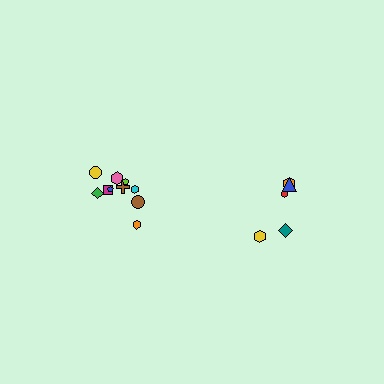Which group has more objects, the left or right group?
The left group.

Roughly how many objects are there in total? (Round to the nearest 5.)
Roughly 15 objects in total.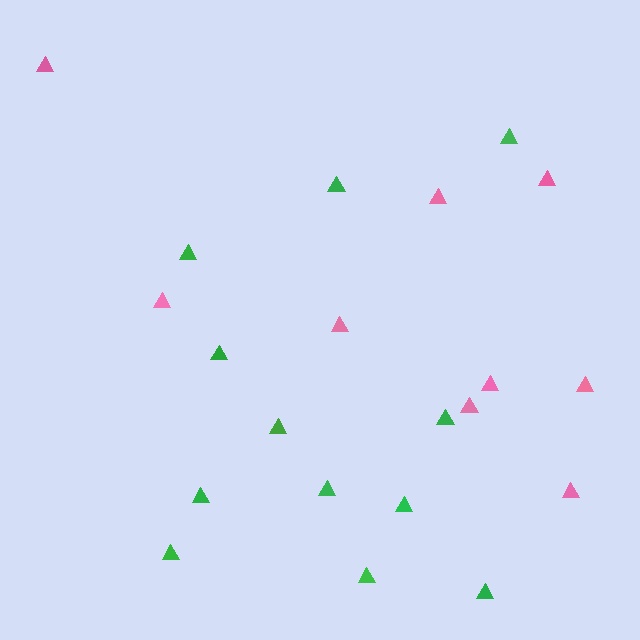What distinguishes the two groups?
There are 2 groups: one group of pink triangles (9) and one group of green triangles (12).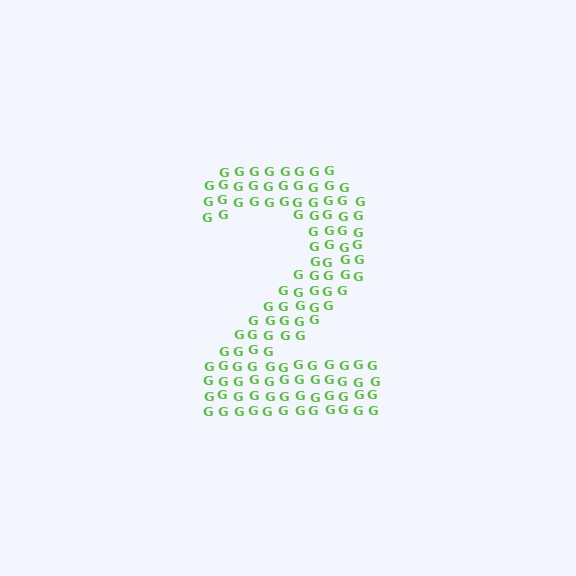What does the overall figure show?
The overall figure shows the digit 2.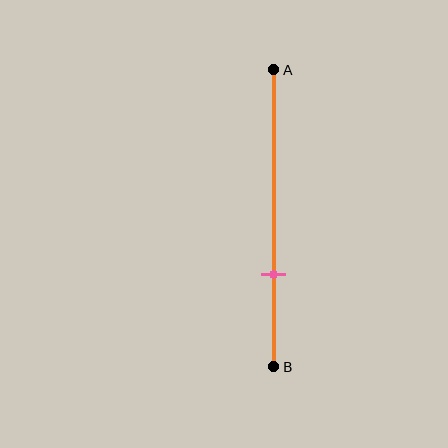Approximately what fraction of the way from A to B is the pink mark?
The pink mark is approximately 70% of the way from A to B.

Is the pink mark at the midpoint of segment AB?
No, the mark is at about 70% from A, not at the 50% midpoint.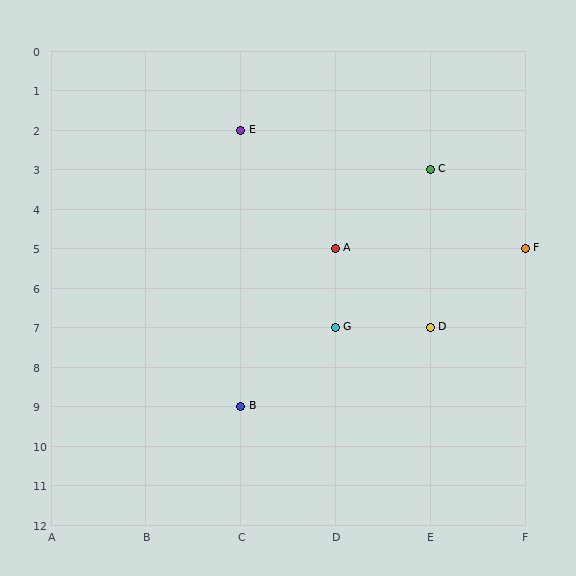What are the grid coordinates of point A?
Point A is at grid coordinates (D, 5).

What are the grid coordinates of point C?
Point C is at grid coordinates (E, 3).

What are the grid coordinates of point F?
Point F is at grid coordinates (F, 5).